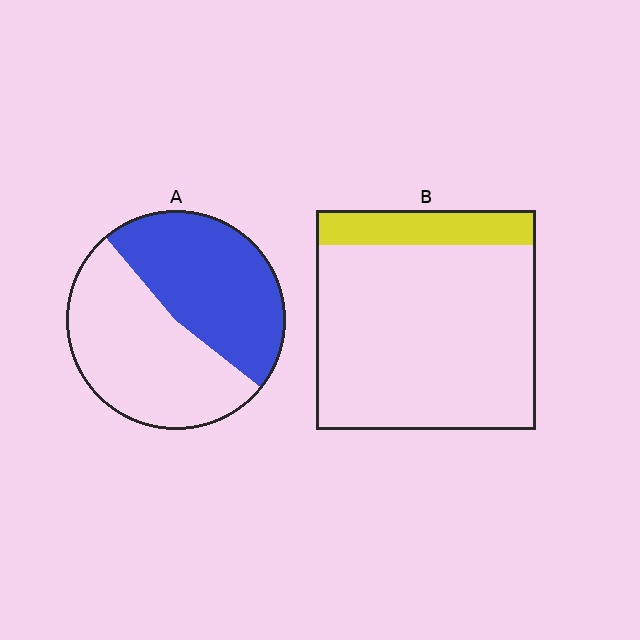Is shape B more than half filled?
No.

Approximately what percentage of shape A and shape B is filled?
A is approximately 45% and B is approximately 15%.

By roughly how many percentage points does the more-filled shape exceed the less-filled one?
By roughly 30 percentage points (A over B).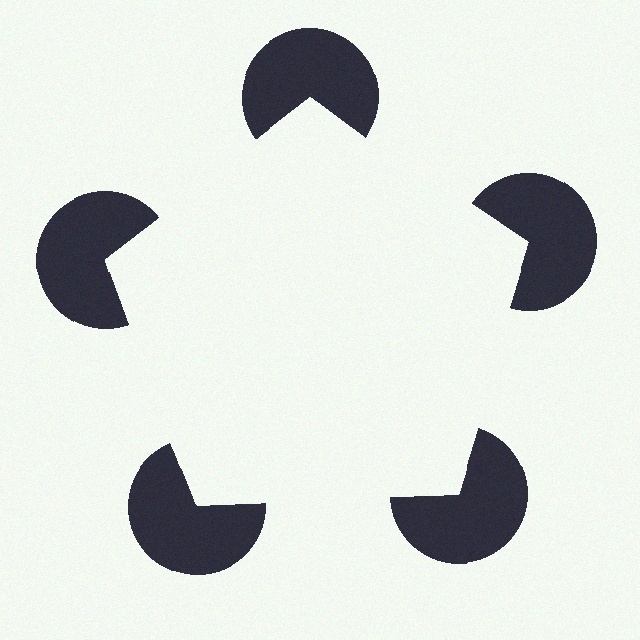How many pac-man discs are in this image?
There are 5 — one at each vertex of the illusory pentagon.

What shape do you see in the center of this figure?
An illusory pentagon — its edges are inferred from the aligned wedge cuts in the pac-man discs, not physically drawn.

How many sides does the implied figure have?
5 sides.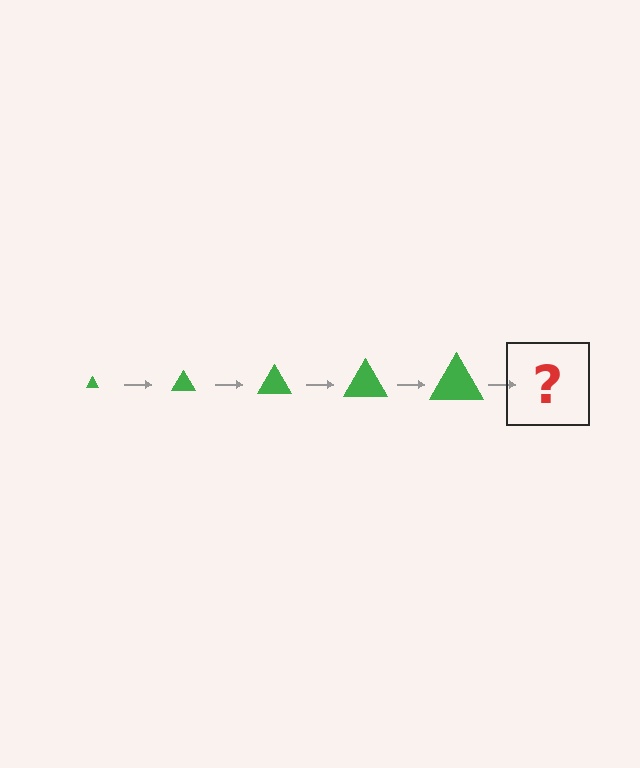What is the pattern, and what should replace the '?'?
The pattern is that the triangle gets progressively larger each step. The '?' should be a green triangle, larger than the previous one.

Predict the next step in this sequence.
The next step is a green triangle, larger than the previous one.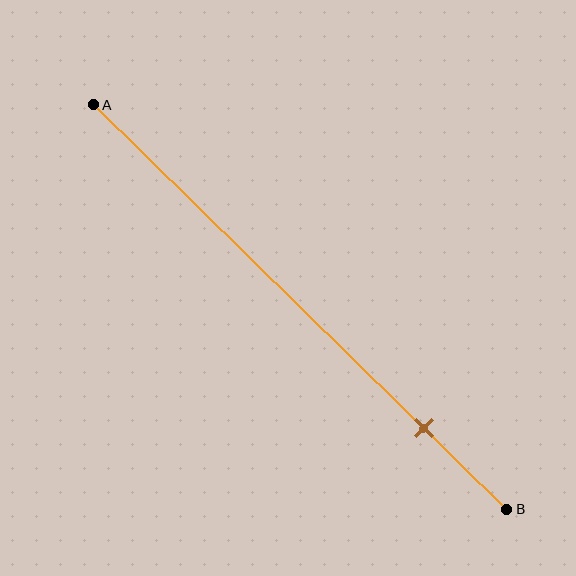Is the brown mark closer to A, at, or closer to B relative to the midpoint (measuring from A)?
The brown mark is closer to point B than the midpoint of segment AB.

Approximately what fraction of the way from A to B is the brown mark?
The brown mark is approximately 80% of the way from A to B.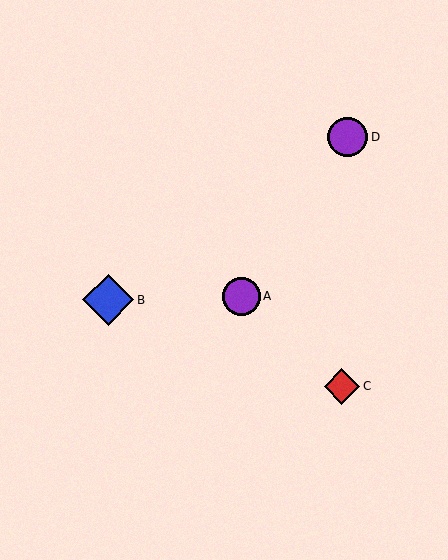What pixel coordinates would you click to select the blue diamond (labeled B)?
Click at (108, 300) to select the blue diamond B.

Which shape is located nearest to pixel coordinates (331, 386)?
The red diamond (labeled C) at (342, 386) is nearest to that location.